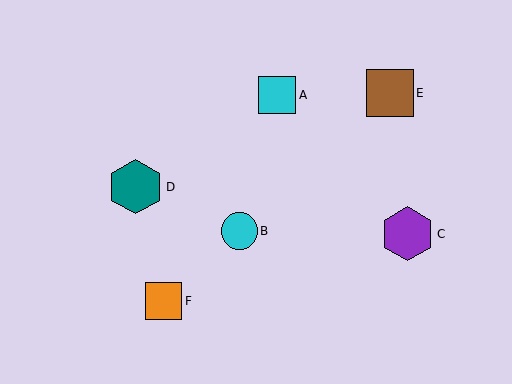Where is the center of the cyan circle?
The center of the cyan circle is at (239, 231).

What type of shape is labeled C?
Shape C is a purple hexagon.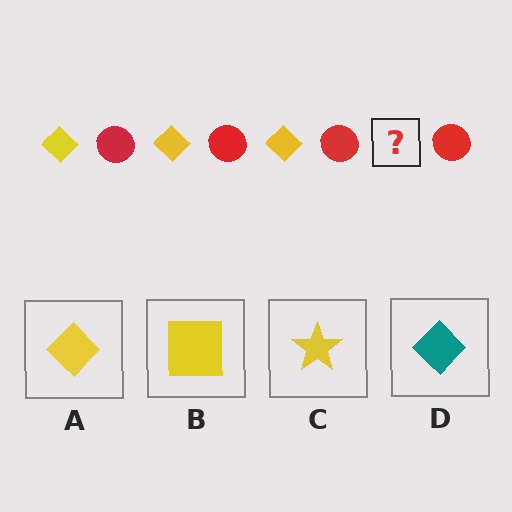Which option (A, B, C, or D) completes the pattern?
A.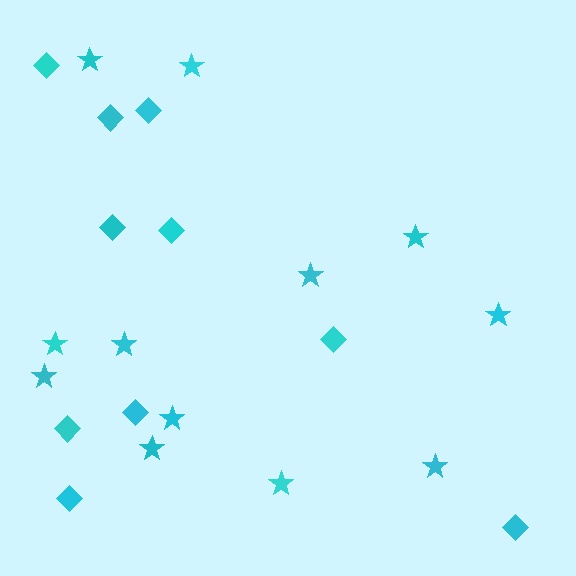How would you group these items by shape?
There are 2 groups: one group of stars (12) and one group of diamonds (10).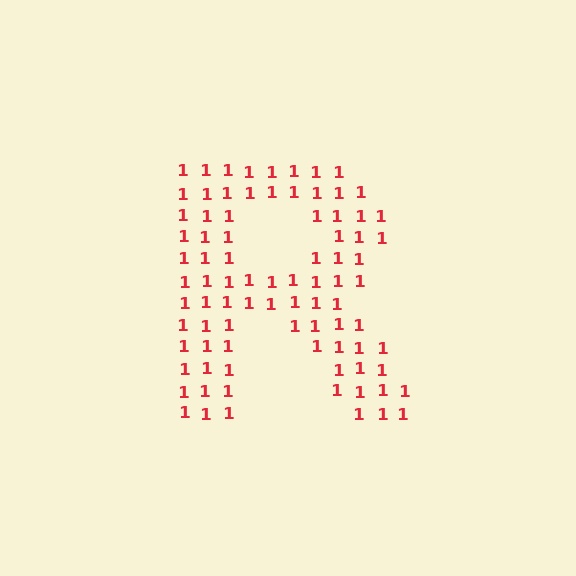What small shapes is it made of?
It is made of small digit 1's.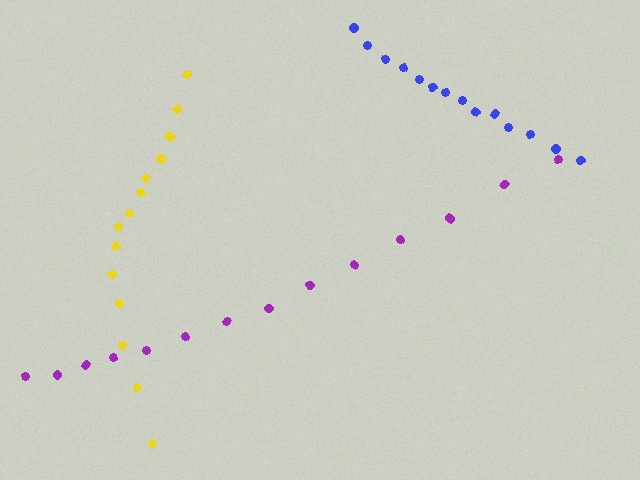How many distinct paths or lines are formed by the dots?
There are 3 distinct paths.